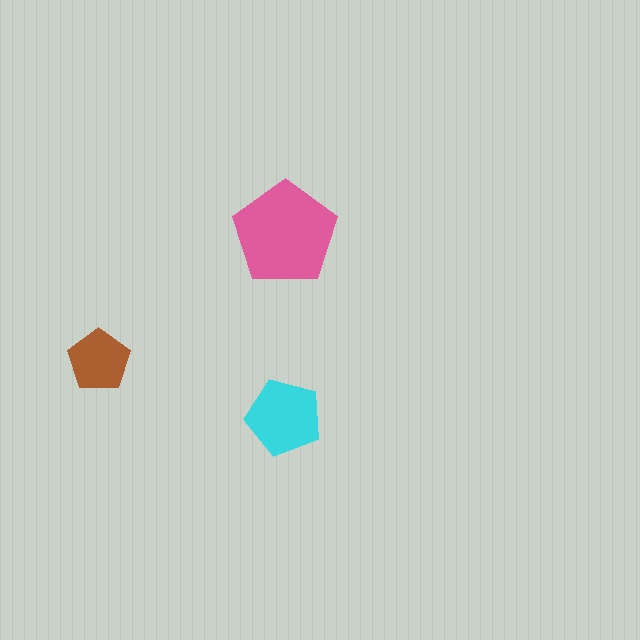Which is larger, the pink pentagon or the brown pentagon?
The pink one.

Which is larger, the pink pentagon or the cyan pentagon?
The pink one.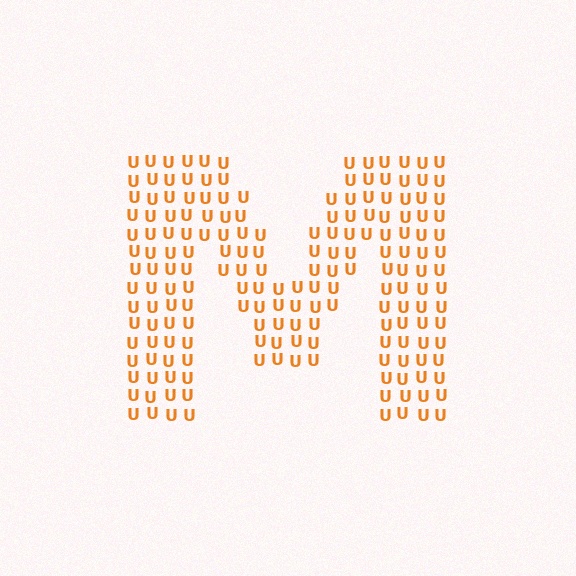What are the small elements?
The small elements are letter U's.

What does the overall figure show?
The overall figure shows the letter M.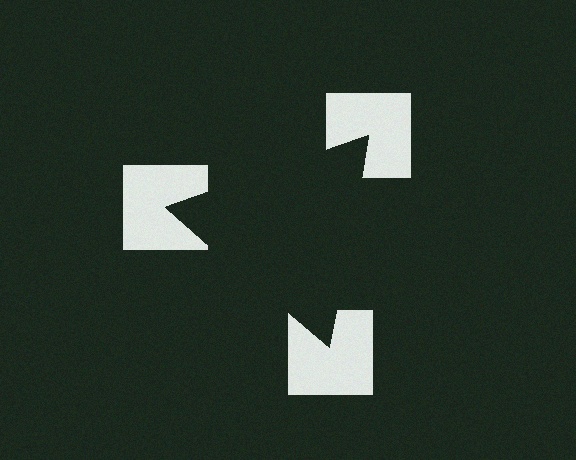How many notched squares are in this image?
There are 3 — one at each vertex of the illusory triangle.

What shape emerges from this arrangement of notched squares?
An illusory triangle — its edges are inferred from the aligned wedge cuts in the notched squares, not physically drawn.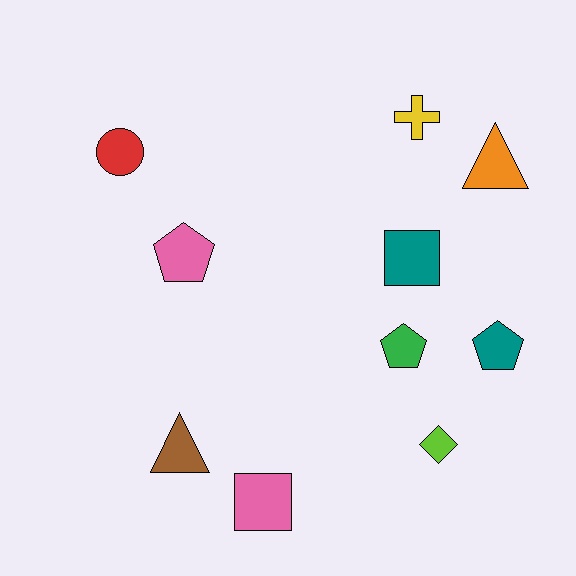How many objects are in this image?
There are 10 objects.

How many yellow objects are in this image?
There is 1 yellow object.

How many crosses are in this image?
There is 1 cross.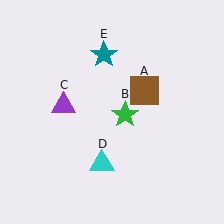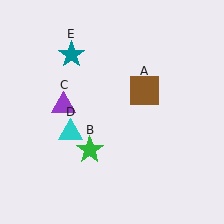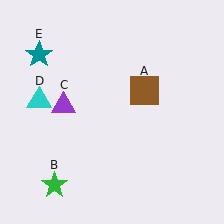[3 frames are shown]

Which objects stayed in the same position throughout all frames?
Brown square (object A) and purple triangle (object C) remained stationary.